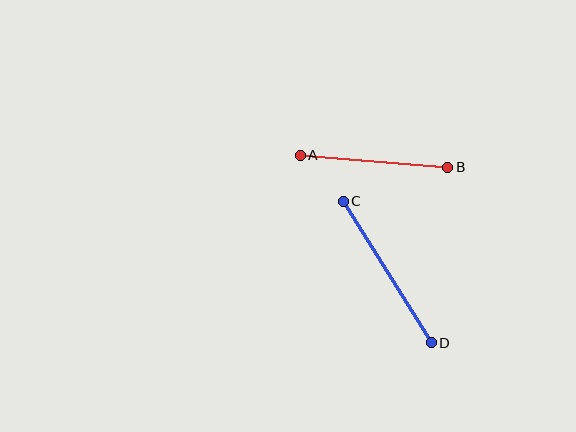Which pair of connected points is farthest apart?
Points C and D are farthest apart.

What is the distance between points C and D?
The distance is approximately 167 pixels.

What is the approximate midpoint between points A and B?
The midpoint is at approximately (374, 161) pixels.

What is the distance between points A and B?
The distance is approximately 148 pixels.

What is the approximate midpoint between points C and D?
The midpoint is at approximately (387, 272) pixels.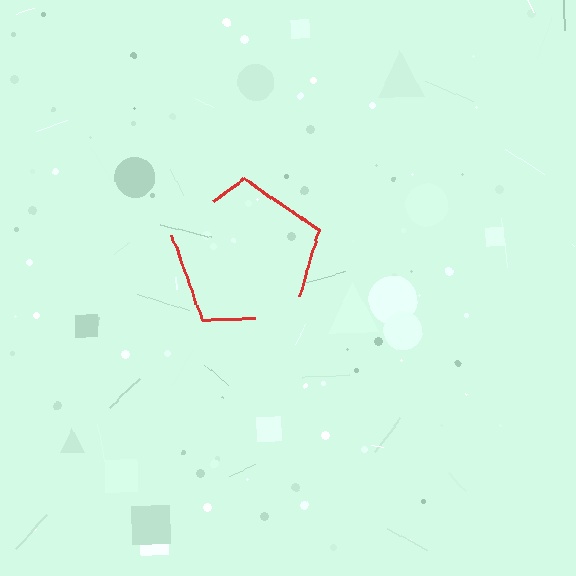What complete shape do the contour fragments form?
The contour fragments form a pentagon.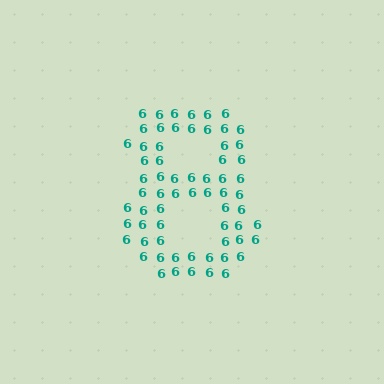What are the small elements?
The small elements are digit 6's.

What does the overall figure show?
The overall figure shows the digit 8.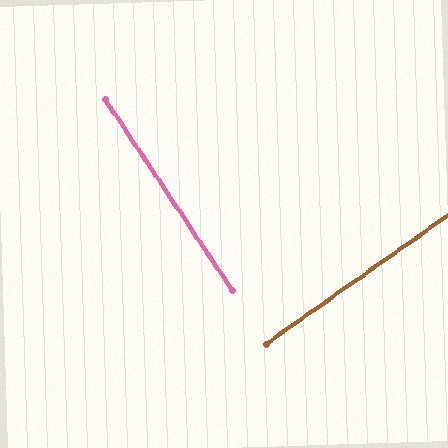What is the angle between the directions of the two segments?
Approximately 88 degrees.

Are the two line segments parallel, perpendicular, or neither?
Perpendicular — they meet at approximately 88°.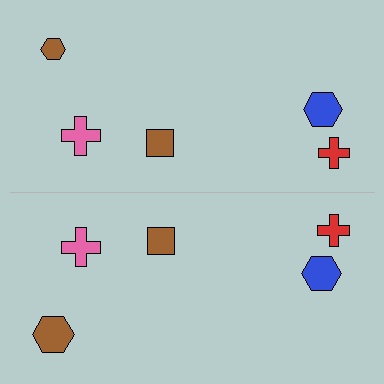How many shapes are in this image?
There are 10 shapes in this image.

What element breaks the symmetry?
The brown hexagon on the bottom side has a different size than its mirror counterpart.